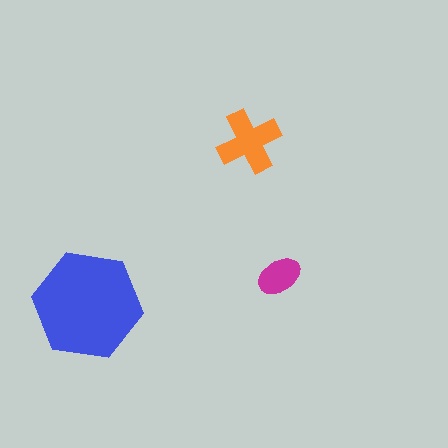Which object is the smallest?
The magenta ellipse.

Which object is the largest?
The blue hexagon.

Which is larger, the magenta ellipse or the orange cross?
The orange cross.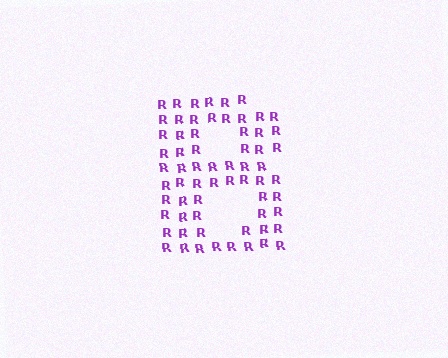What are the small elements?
The small elements are letter R's.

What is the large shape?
The large shape is the letter B.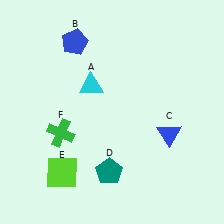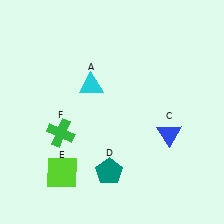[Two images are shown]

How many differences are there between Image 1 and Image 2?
There is 1 difference between the two images.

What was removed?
The blue pentagon (B) was removed in Image 2.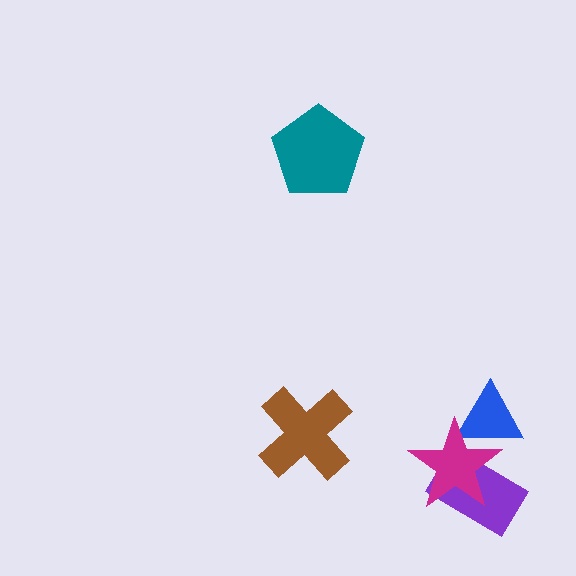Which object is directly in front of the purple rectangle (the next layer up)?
The blue triangle is directly in front of the purple rectangle.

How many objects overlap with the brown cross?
0 objects overlap with the brown cross.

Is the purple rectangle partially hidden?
Yes, it is partially covered by another shape.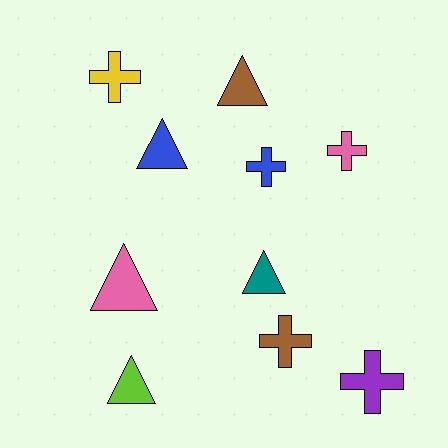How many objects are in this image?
There are 10 objects.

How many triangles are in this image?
There are 5 triangles.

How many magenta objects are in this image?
There are no magenta objects.